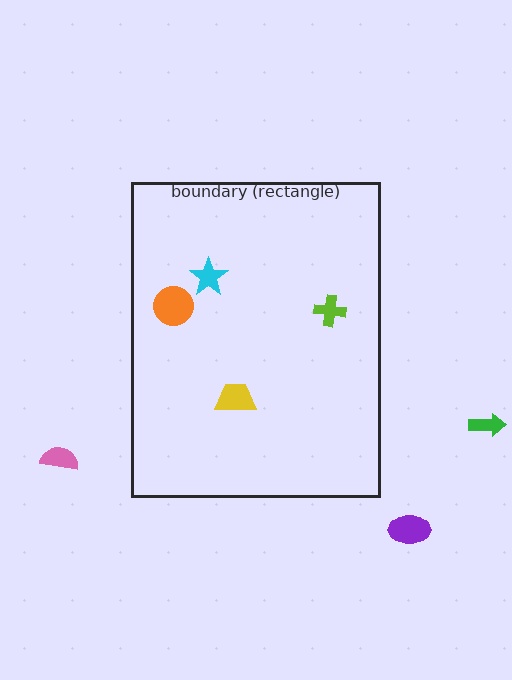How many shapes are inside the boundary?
4 inside, 3 outside.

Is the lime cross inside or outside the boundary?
Inside.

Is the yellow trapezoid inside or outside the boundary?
Inside.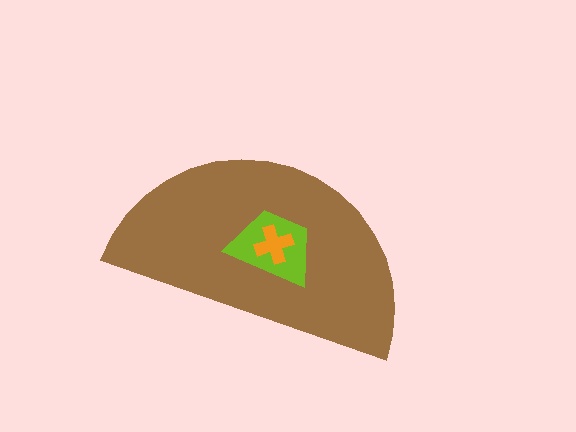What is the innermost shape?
The orange cross.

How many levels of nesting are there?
3.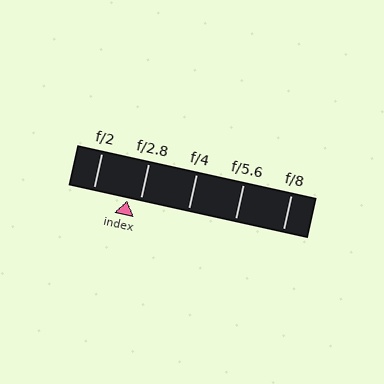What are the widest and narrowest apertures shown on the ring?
The widest aperture shown is f/2 and the narrowest is f/8.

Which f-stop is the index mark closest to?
The index mark is closest to f/2.8.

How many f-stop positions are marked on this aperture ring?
There are 5 f-stop positions marked.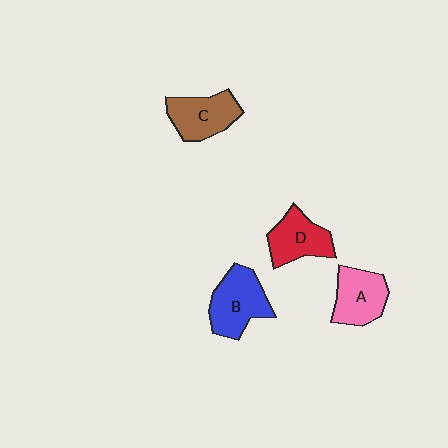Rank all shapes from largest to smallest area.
From largest to smallest: B (blue), C (brown), A (pink), D (red).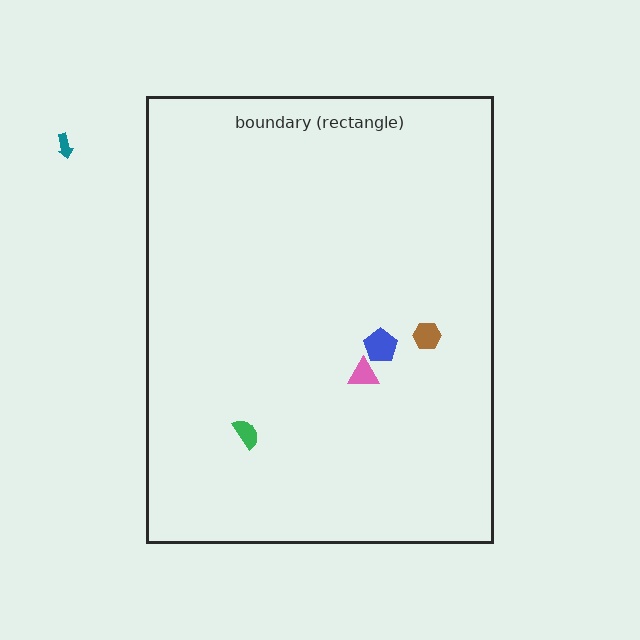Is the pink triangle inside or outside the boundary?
Inside.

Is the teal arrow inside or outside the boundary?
Outside.